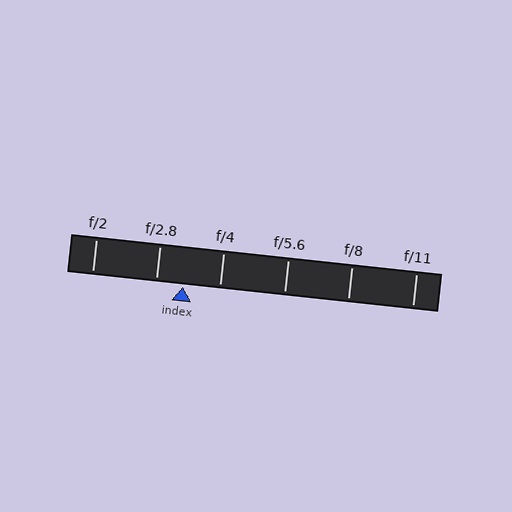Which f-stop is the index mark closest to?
The index mark is closest to f/2.8.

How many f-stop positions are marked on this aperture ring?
There are 6 f-stop positions marked.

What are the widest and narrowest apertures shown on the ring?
The widest aperture shown is f/2 and the narrowest is f/11.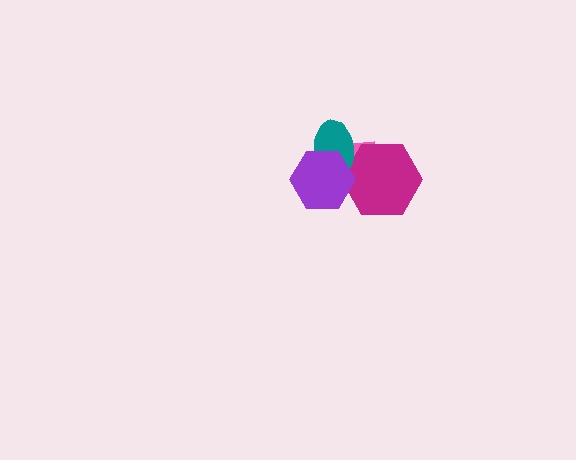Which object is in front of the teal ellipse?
The purple hexagon is in front of the teal ellipse.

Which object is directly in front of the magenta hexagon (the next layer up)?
The teal ellipse is directly in front of the magenta hexagon.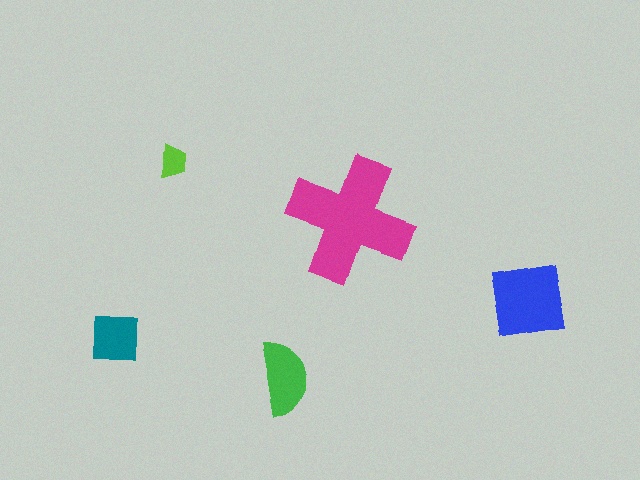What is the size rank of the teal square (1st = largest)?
4th.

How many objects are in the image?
There are 5 objects in the image.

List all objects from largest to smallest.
The magenta cross, the blue square, the green semicircle, the teal square, the lime trapezoid.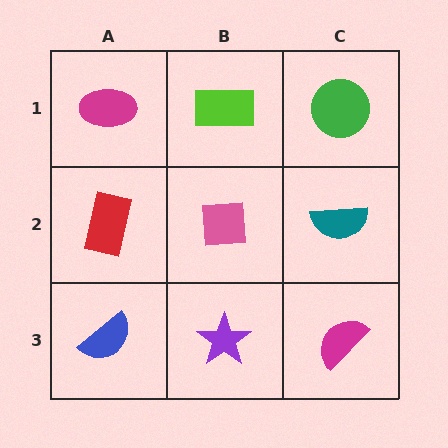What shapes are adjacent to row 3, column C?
A teal semicircle (row 2, column C), a purple star (row 3, column B).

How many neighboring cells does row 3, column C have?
2.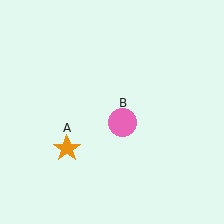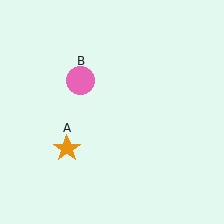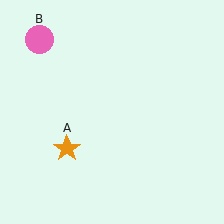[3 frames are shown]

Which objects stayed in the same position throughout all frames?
Orange star (object A) remained stationary.